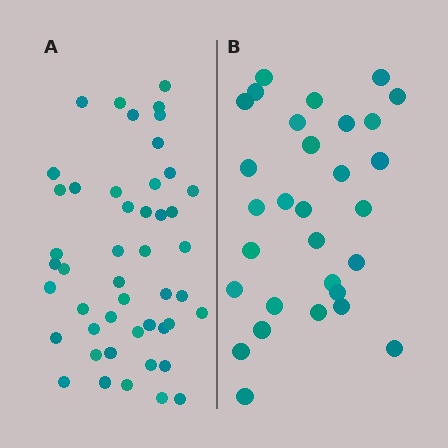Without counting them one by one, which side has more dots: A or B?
Region A (the left region) has more dots.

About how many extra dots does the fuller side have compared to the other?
Region A has approximately 15 more dots than region B.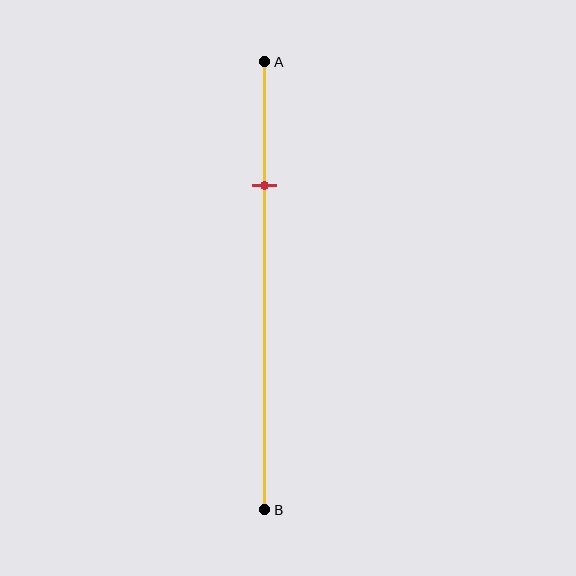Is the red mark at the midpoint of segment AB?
No, the mark is at about 30% from A, not at the 50% midpoint.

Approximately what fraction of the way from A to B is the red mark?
The red mark is approximately 30% of the way from A to B.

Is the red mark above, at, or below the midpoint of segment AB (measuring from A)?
The red mark is above the midpoint of segment AB.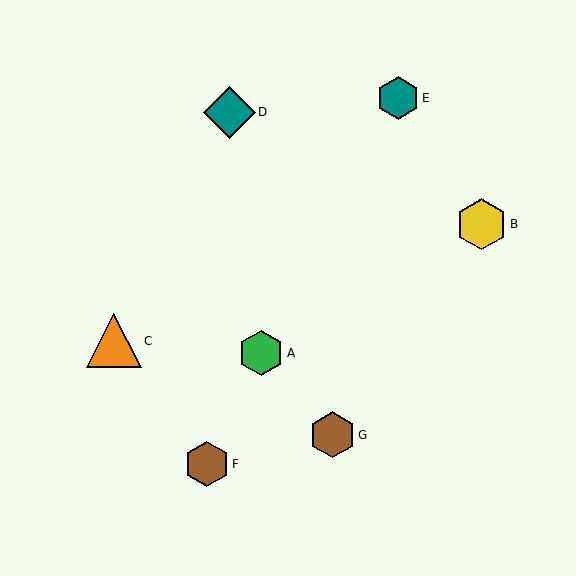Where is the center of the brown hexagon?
The center of the brown hexagon is at (207, 464).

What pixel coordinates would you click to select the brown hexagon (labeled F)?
Click at (207, 464) to select the brown hexagon F.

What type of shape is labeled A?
Shape A is a green hexagon.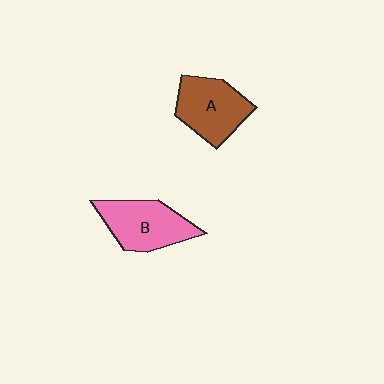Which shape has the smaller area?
Shape A (brown).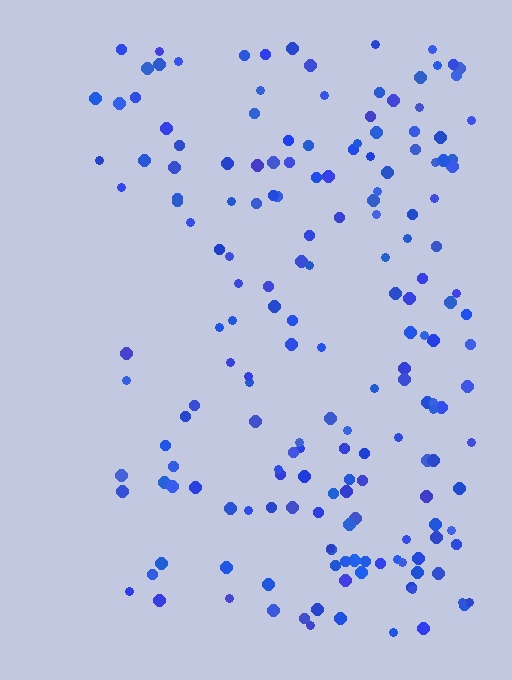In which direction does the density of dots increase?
From left to right, with the right side densest.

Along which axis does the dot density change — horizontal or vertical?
Horizontal.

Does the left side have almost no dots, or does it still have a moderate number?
Still a moderate number, just noticeably fewer than the right.